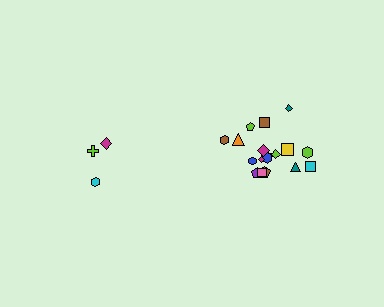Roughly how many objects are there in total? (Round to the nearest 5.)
Roughly 20 objects in total.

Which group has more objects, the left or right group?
The right group.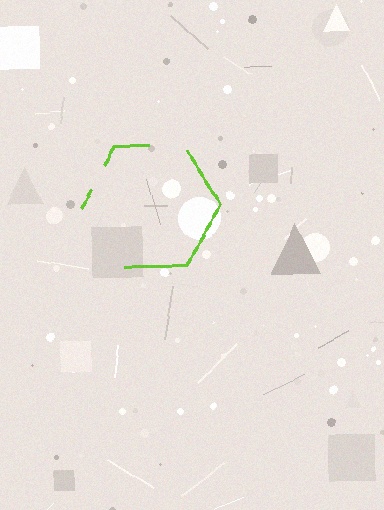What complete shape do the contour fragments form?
The contour fragments form a hexagon.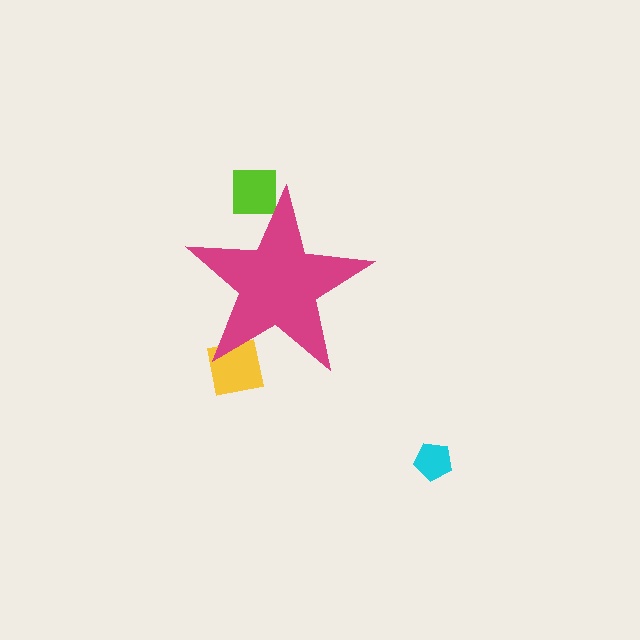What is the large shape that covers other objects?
A magenta star.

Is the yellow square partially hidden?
Yes, the yellow square is partially hidden behind the magenta star.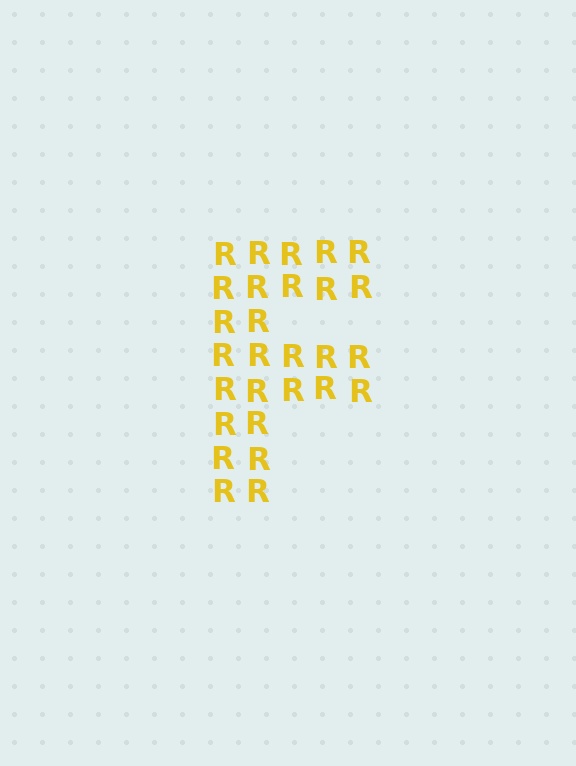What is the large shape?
The large shape is the letter F.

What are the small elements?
The small elements are letter R's.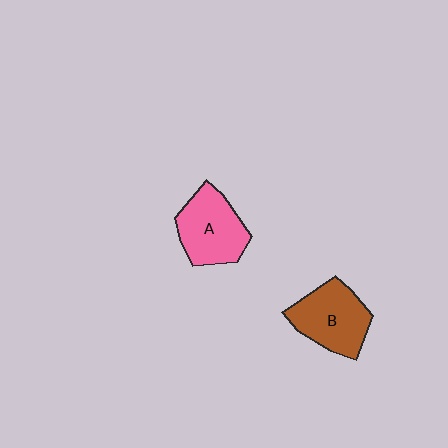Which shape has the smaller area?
Shape A (pink).